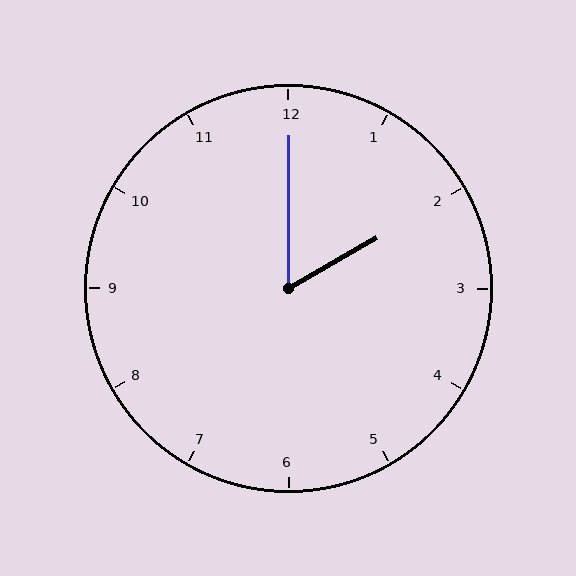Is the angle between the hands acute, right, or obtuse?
It is acute.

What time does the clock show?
2:00.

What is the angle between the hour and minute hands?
Approximately 60 degrees.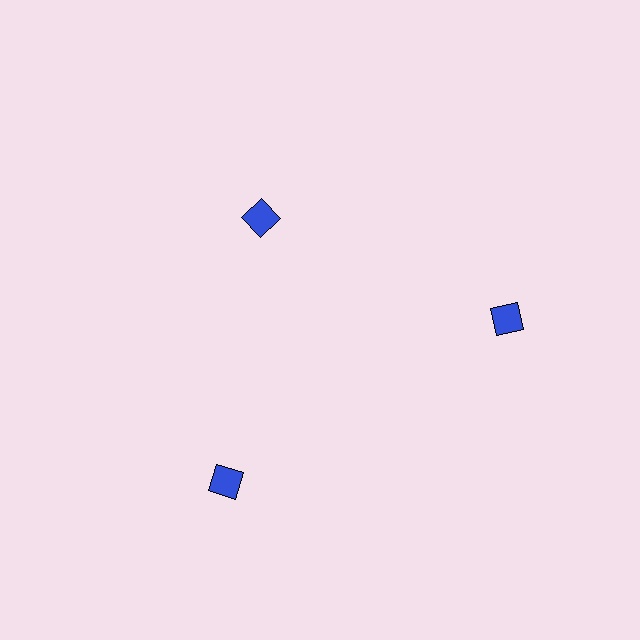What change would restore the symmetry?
The symmetry would be restored by moving it outward, back onto the ring so that all 3 diamonds sit at equal angles and equal distance from the center.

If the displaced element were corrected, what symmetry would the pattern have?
It would have 3-fold rotational symmetry — the pattern would map onto itself every 120 degrees.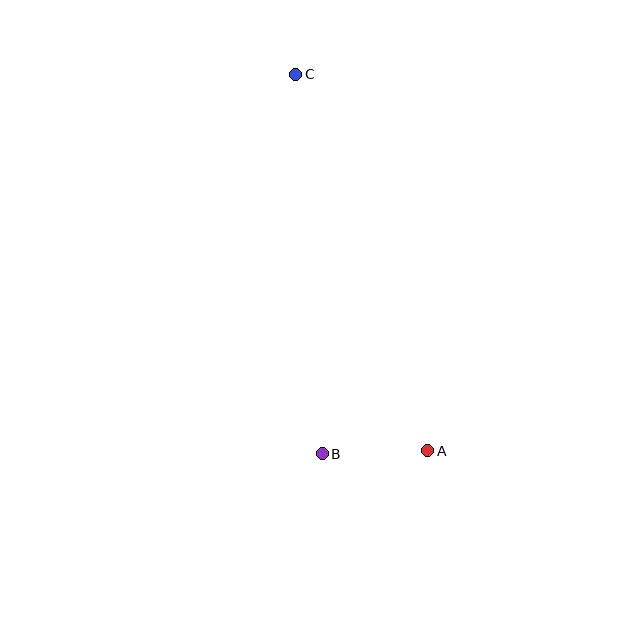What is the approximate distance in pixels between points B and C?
The distance between B and C is approximately 380 pixels.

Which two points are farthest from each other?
Points A and C are farthest from each other.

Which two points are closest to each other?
Points A and B are closest to each other.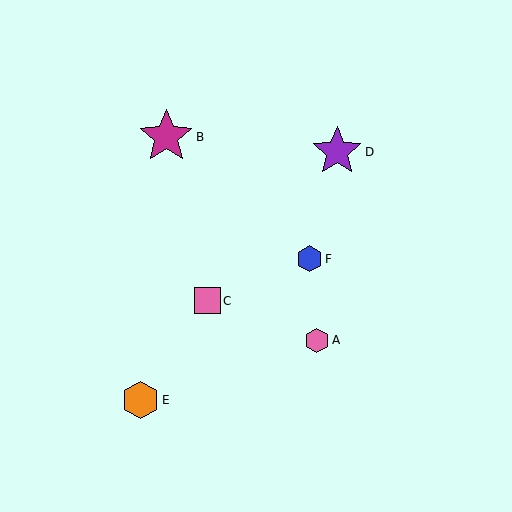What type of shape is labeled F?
Shape F is a blue hexagon.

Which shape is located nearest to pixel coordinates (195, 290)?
The pink square (labeled C) at (207, 301) is nearest to that location.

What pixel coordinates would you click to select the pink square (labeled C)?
Click at (207, 301) to select the pink square C.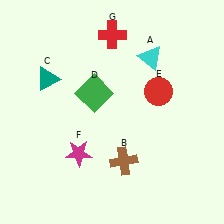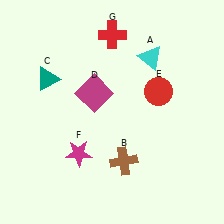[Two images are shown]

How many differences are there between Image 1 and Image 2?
There is 1 difference between the two images.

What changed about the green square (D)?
In Image 1, D is green. In Image 2, it changed to magenta.